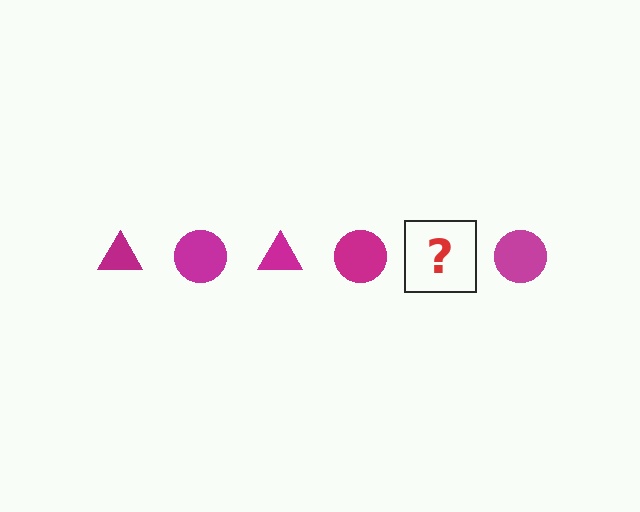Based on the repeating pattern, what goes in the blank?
The blank should be a magenta triangle.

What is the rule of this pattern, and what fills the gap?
The rule is that the pattern cycles through triangle, circle shapes in magenta. The gap should be filled with a magenta triangle.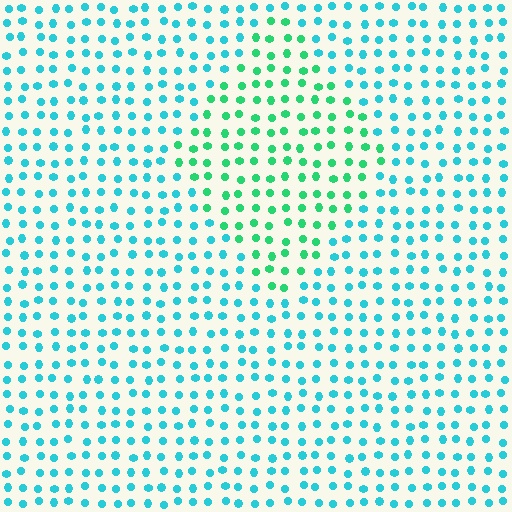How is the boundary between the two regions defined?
The boundary is defined purely by a slight shift in hue (about 38 degrees). Spacing, size, and orientation are identical on both sides.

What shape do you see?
I see a diamond.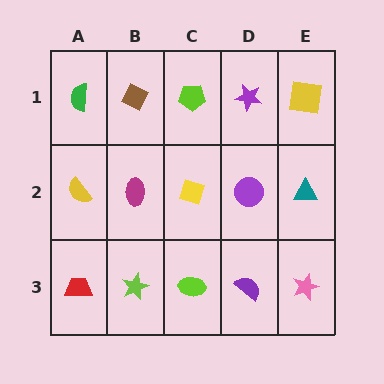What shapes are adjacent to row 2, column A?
A green semicircle (row 1, column A), a red trapezoid (row 3, column A), a magenta ellipse (row 2, column B).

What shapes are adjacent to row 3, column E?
A teal triangle (row 2, column E), a purple semicircle (row 3, column D).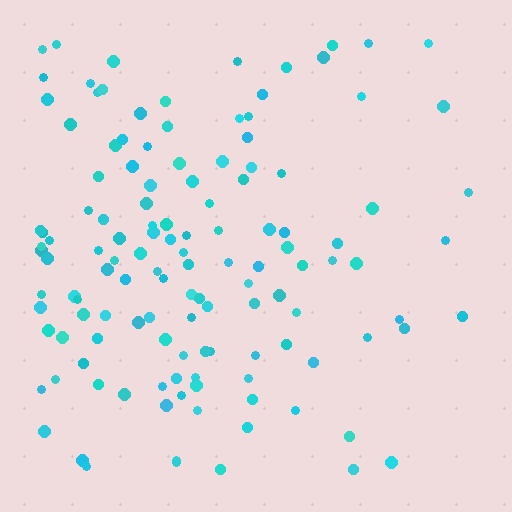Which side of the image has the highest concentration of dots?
The left.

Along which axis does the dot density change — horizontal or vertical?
Horizontal.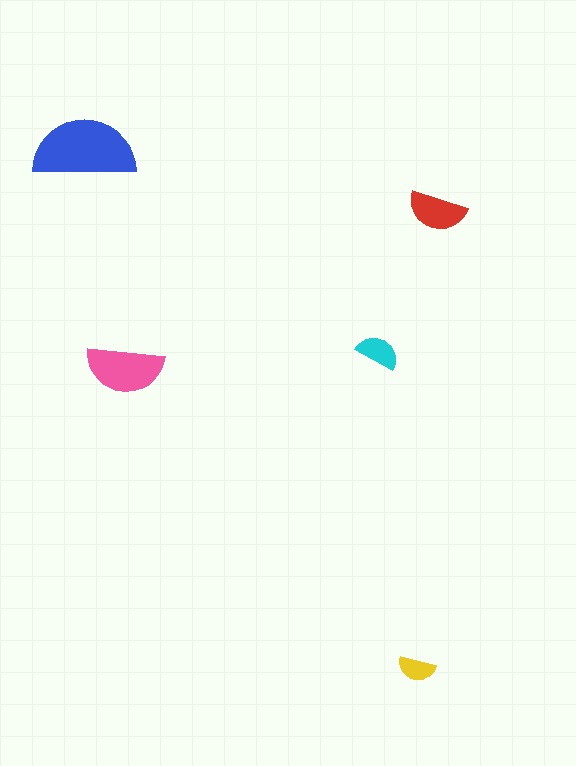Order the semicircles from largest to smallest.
the blue one, the pink one, the red one, the cyan one, the yellow one.